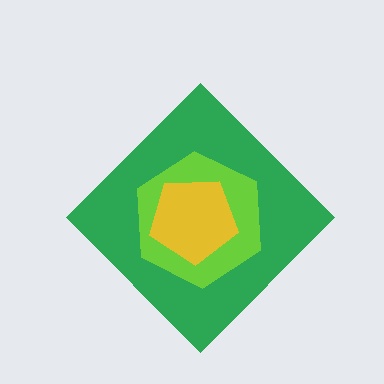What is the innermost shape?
The yellow pentagon.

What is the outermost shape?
The green diamond.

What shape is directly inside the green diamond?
The lime hexagon.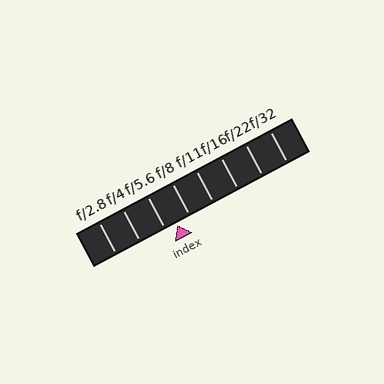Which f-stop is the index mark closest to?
The index mark is closest to f/5.6.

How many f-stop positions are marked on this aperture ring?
There are 8 f-stop positions marked.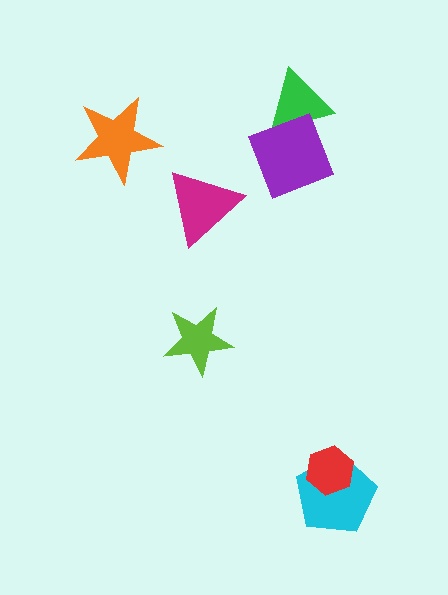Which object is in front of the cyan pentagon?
The red hexagon is in front of the cyan pentagon.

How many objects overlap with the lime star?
0 objects overlap with the lime star.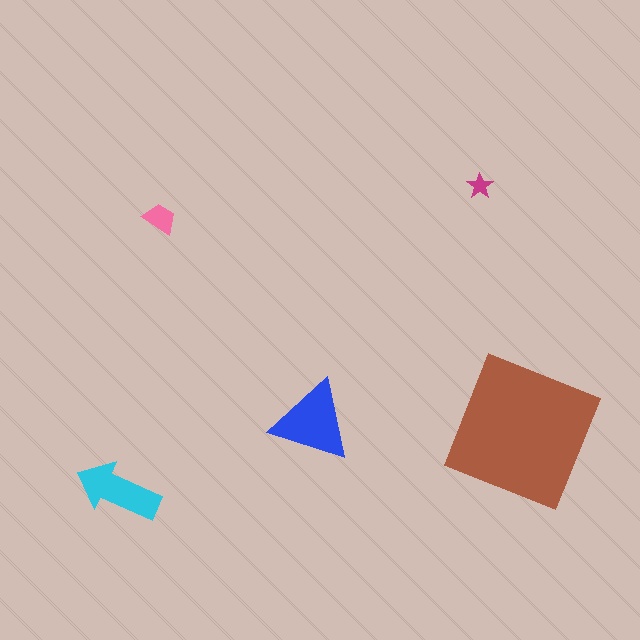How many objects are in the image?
There are 5 objects in the image.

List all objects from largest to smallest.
The brown square, the blue triangle, the cyan arrow, the pink trapezoid, the magenta star.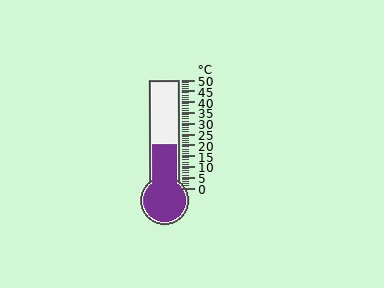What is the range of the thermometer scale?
The thermometer scale ranges from 0°C to 50°C.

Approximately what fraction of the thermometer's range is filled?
The thermometer is filled to approximately 40% of its range.